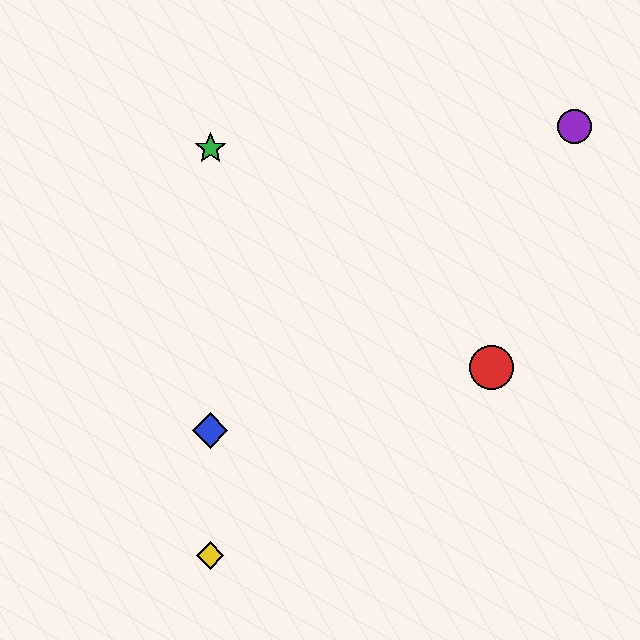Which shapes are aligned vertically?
The blue diamond, the green star, the yellow diamond are aligned vertically.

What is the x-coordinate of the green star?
The green star is at x≈210.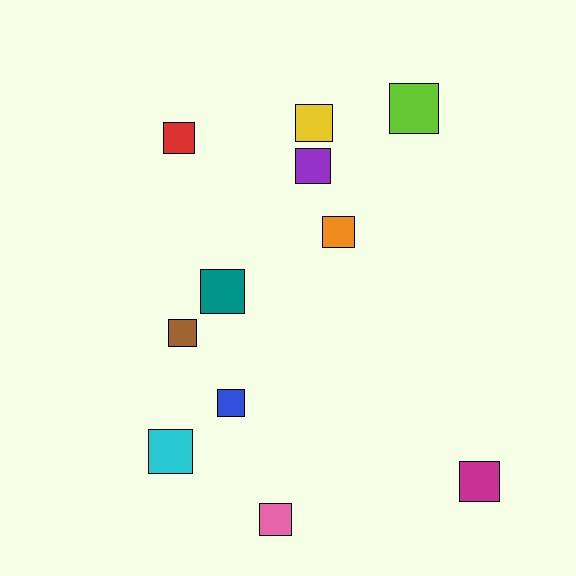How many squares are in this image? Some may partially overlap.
There are 11 squares.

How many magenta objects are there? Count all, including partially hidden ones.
There is 1 magenta object.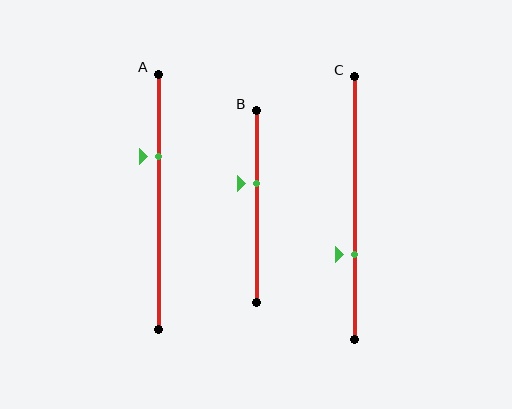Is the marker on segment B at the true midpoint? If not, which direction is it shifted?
No, the marker on segment B is shifted upward by about 12% of the segment length.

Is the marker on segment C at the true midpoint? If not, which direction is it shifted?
No, the marker on segment C is shifted downward by about 18% of the segment length.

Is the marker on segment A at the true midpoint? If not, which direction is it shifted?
No, the marker on segment A is shifted upward by about 18% of the segment length.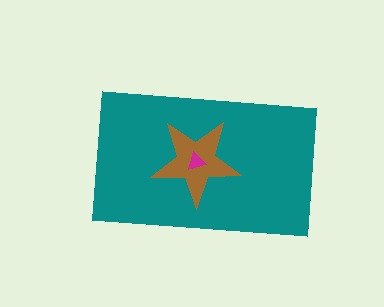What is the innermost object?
The magenta triangle.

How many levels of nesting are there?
3.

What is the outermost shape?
The teal rectangle.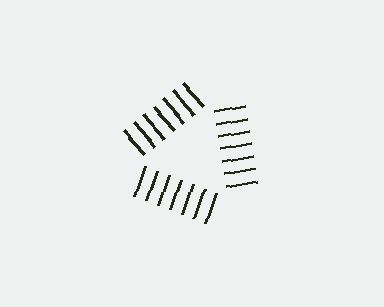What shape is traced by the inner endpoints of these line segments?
An illusory triangle — the line segments terminate on its edges but no continuous stroke is drawn.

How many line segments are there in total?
21 — 7 along each of the 3 edges.